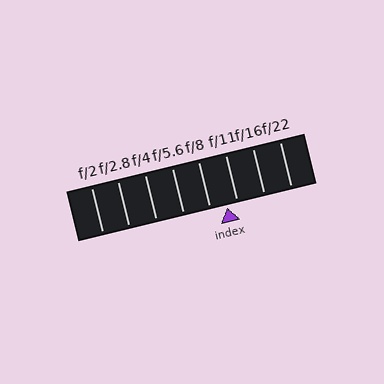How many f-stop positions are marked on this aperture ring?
There are 8 f-stop positions marked.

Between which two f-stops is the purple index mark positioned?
The index mark is between f/8 and f/11.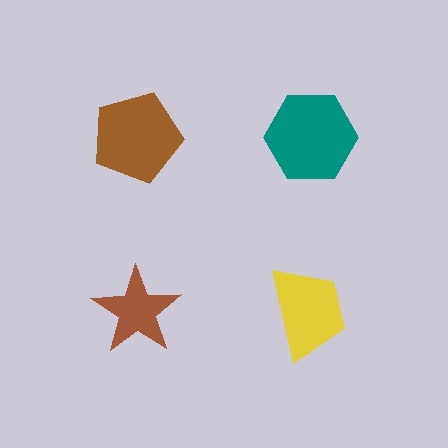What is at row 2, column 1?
A brown star.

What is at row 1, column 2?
A teal hexagon.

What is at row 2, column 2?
A yellow trapezoid.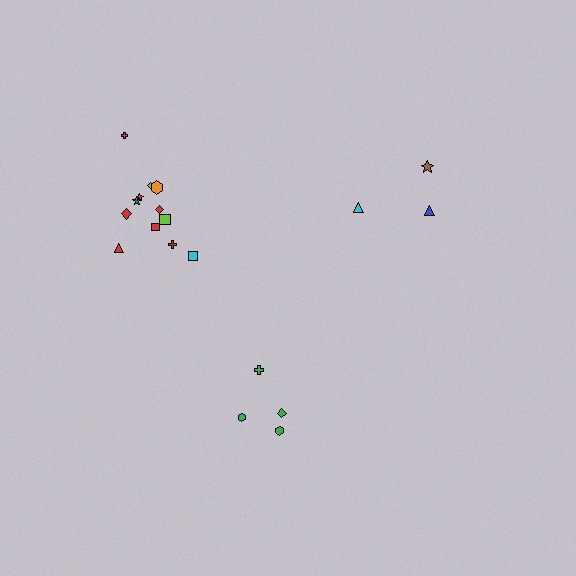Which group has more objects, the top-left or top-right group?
The top-left group.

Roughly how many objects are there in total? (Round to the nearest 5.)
Roughly 20 objects in total.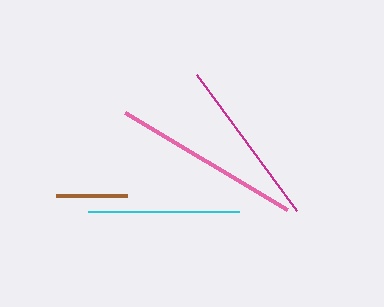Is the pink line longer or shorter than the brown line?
The pink line is longer than the brown line.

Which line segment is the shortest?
The brown line is the shortest at approximately 71 pixels.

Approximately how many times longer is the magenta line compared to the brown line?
The magenta line is approximately 2.4 times the length of the brown line.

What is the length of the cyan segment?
The cyan segment is approximately 150 pixels long.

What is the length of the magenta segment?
The magenta segment is approximately 169 pixels long.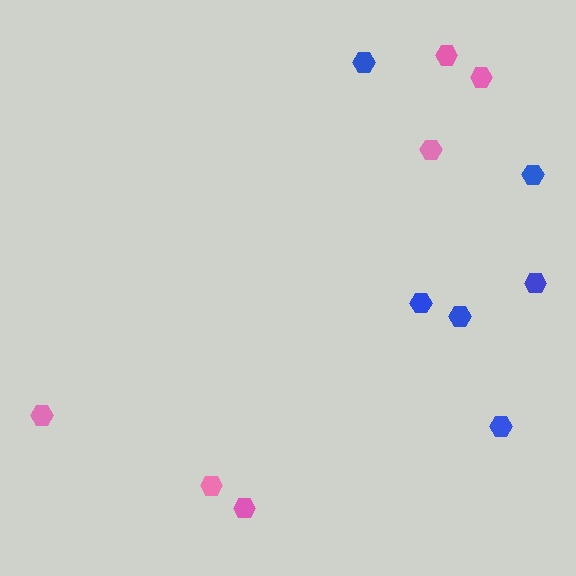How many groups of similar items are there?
There are 2 groups: one group of blue hexagons (6) and one group of pink hexagons (6).